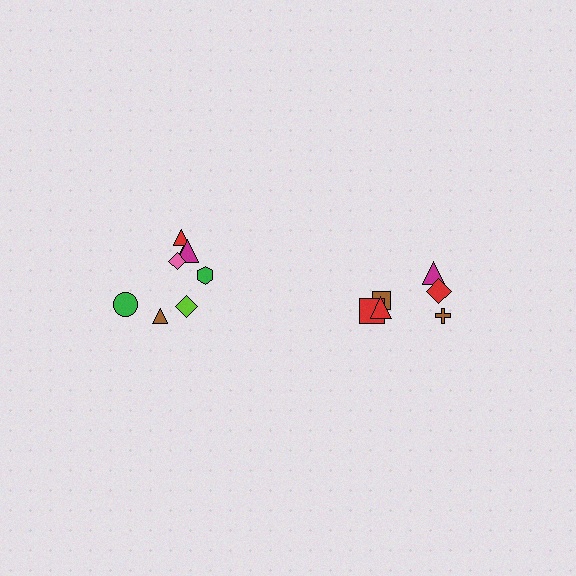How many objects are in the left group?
There are 8 objects.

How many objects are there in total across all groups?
There are 14 objects.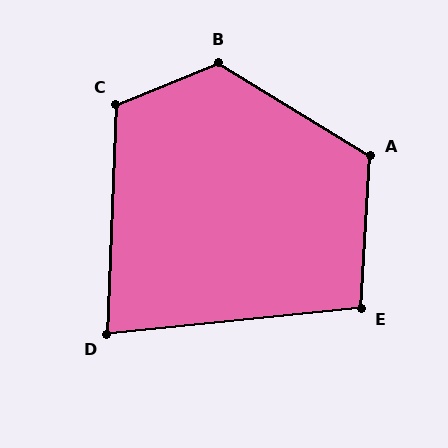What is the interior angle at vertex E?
Approximately 99 degrees (obtuse).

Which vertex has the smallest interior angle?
D, at approximately 82 degrees.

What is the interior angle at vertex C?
Approximately 114 degrees (obtuse).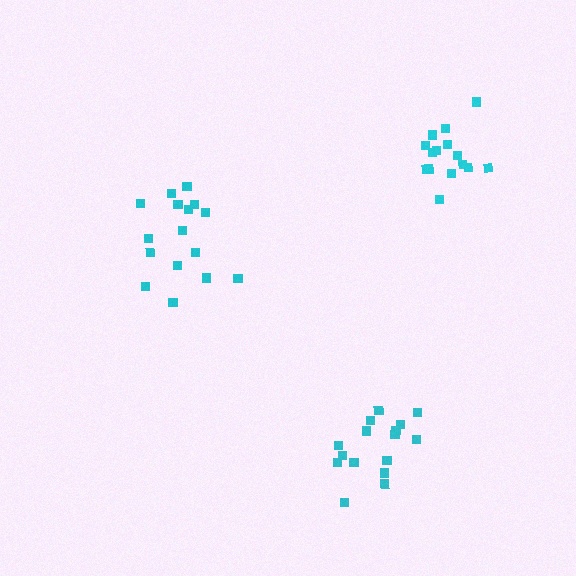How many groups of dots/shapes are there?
There are 3 groups.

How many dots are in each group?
Group 1: 15 dots, Group 2: 16 dots, Group 3: 16 dots (47 total).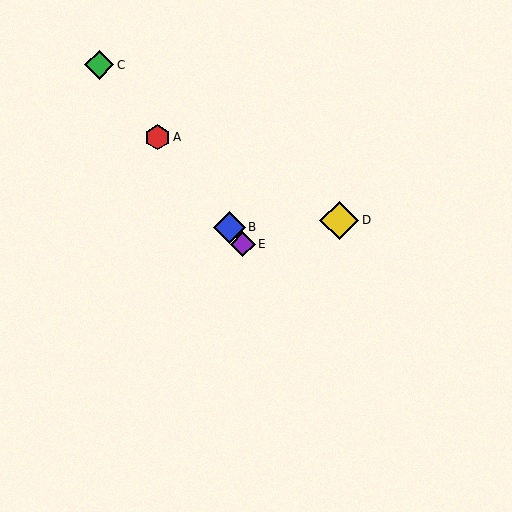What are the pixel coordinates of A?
Object A is at (157, 137).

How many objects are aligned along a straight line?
4 objects (A, B, C, E) are aligned along a straight line.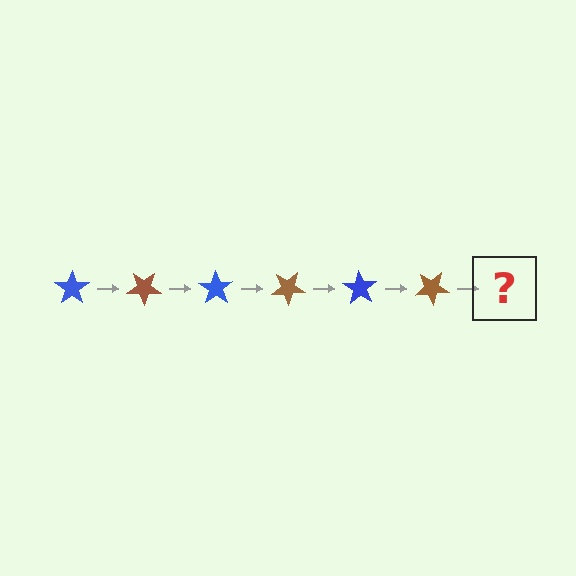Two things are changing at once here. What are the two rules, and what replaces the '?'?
The two rules are that it rotates 35 degrees each step and the color cycles through blue and brown. The '?' should be a blue star, rotated 210 degrees from the start.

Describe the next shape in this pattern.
It should be a blue star, rotated 210 degrees from the start.